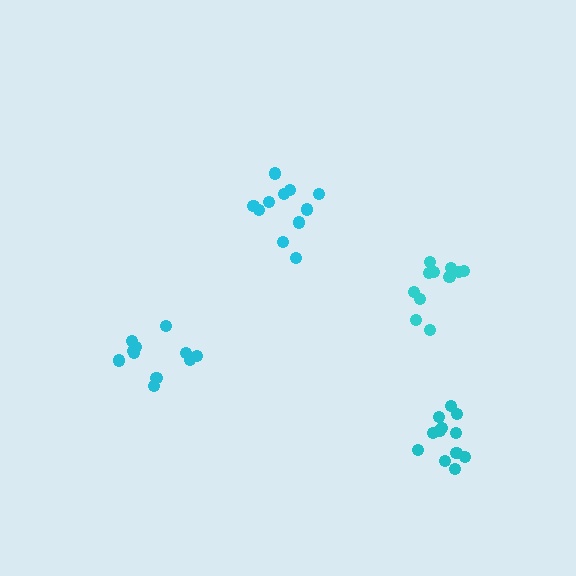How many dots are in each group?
Group 1: 11 dots, Group 2: 11 dots, Group 3: 12 dots, Group 4: 11 dots (45 total).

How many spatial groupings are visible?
There are 4 spatial groupings.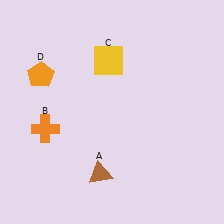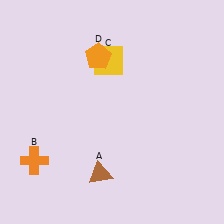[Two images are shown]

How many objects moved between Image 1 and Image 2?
2 objects moved between the two images.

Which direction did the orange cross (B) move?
The orange cross (B) moved down.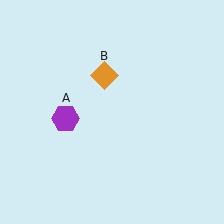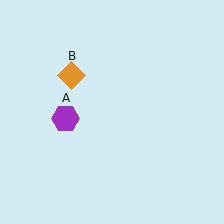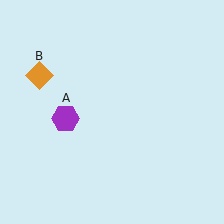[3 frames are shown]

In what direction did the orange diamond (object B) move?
The orange diamond (object B) moved left.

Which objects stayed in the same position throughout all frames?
Purple hexagon (object A) remained stationary.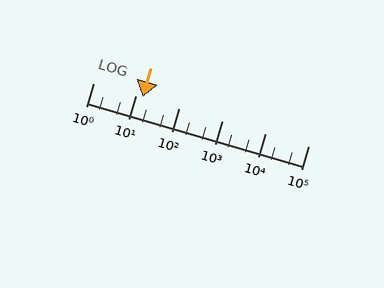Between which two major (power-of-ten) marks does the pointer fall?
The pointer is between 10 and 100.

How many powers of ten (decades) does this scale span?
The scale spans 5 decades, from 1 to 100000.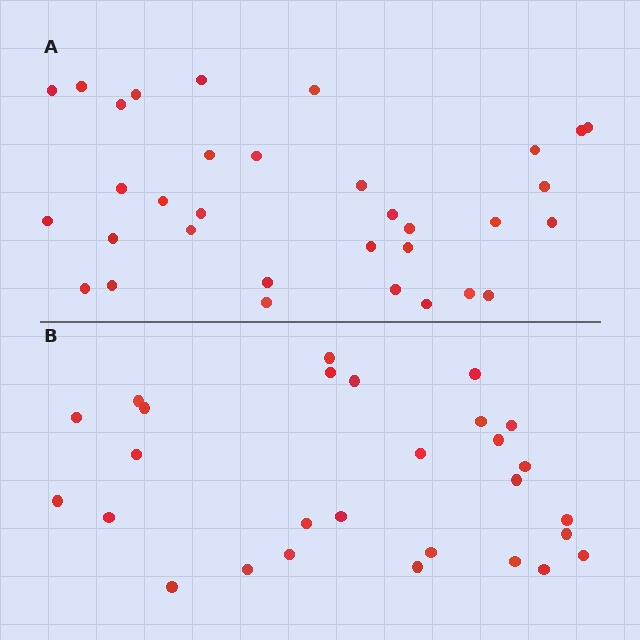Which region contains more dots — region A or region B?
Region A (the top region) has more dots.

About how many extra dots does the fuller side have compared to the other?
Region A has about 5 more dots than region B.